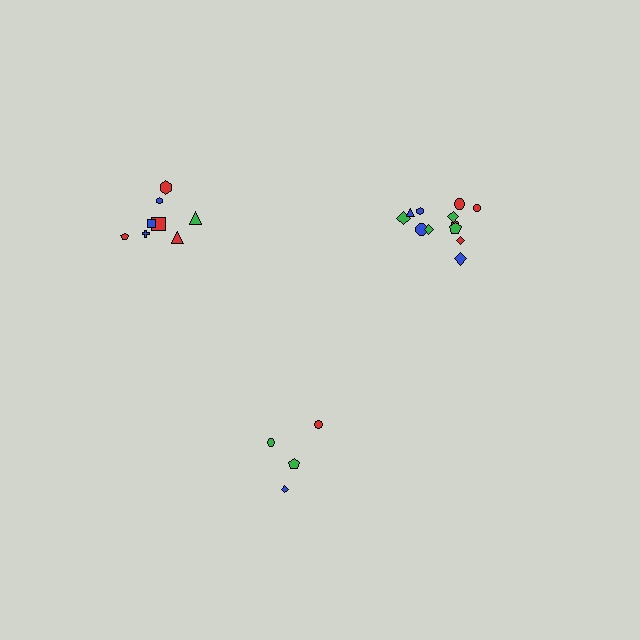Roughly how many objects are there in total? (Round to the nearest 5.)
Roughly 25 objects in total.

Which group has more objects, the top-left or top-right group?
The top-right group.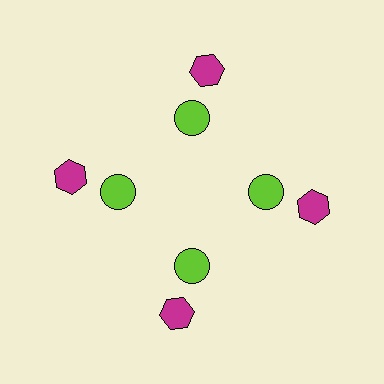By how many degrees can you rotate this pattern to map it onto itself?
The pattern maps onto itself every 90 degrees of rotation.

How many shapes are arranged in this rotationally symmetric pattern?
There are 8 shapes, arranged in 4 groups of 2.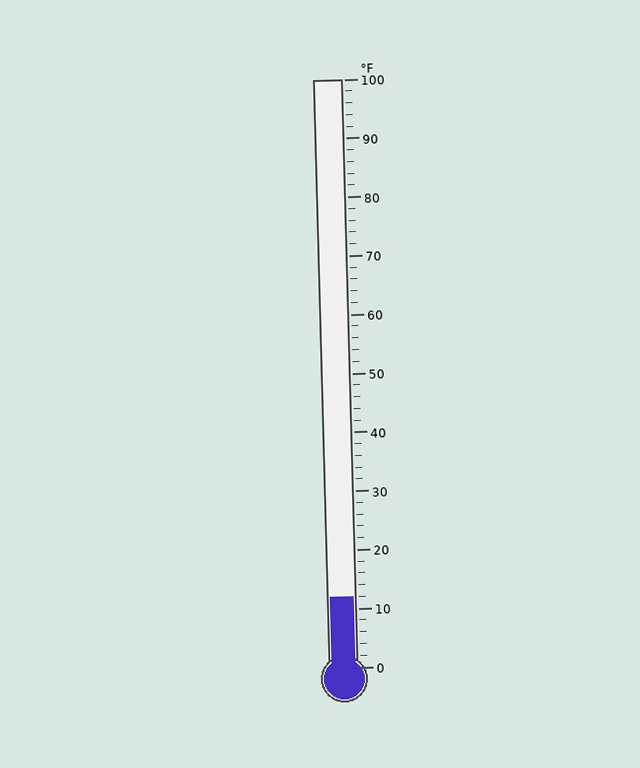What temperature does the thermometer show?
The thermometer shows approximately 12°F.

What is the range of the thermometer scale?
The thermometer scale ranges from 0°F to 100°F.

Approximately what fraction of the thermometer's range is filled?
The thermometer is filled to approximately 10% of its range.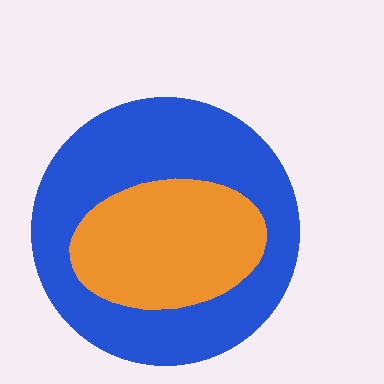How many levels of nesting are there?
2.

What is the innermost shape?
The orange ellipse.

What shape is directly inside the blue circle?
The orange ellipse.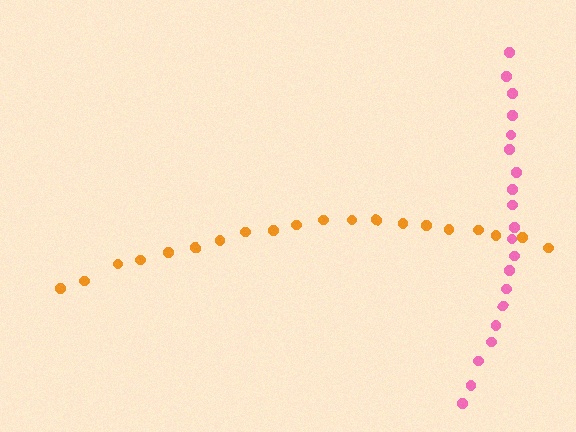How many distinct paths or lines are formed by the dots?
There are 2 distinct paths.